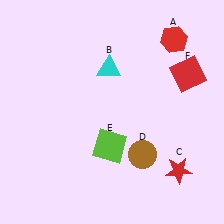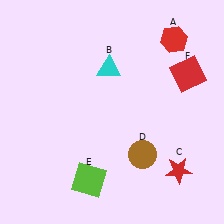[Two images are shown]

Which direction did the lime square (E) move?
The lime square (E) moved down.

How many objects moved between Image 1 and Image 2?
1 object moved between the two images.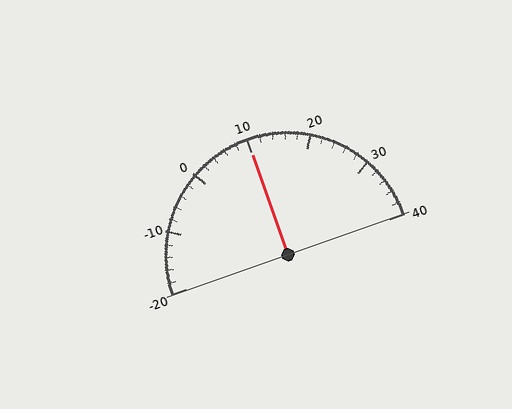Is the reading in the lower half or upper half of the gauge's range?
The reading is in the upper half of the range (-20 to 40).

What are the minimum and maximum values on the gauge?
The gauge ranges from -20 to 40.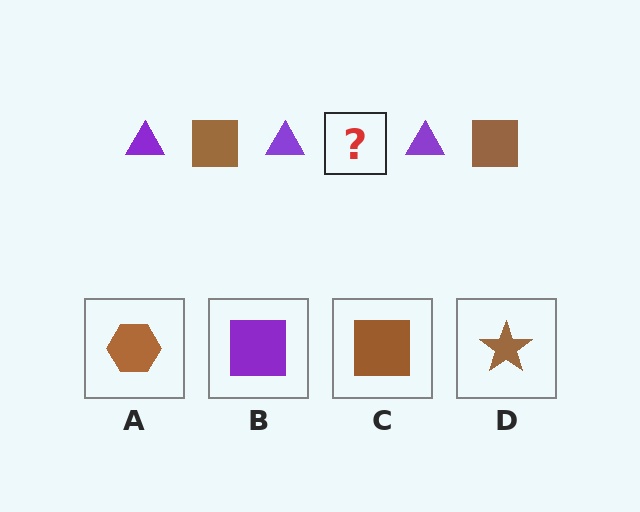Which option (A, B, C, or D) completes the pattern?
C.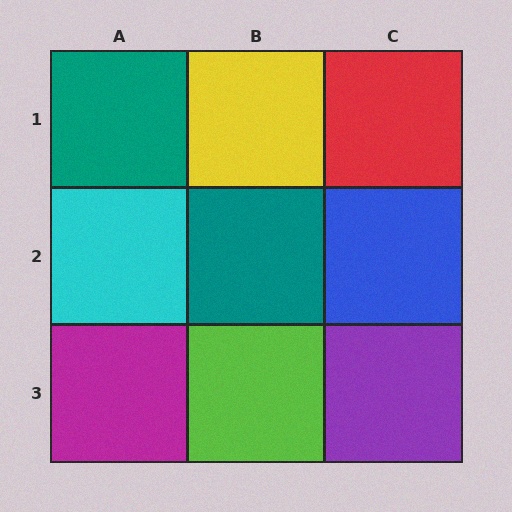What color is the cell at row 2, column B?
Teal.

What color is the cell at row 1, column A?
Teal.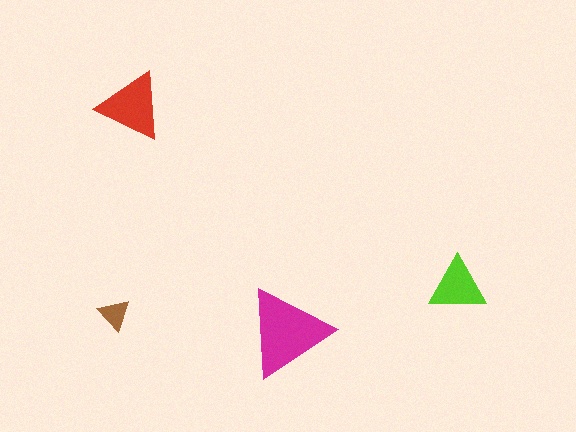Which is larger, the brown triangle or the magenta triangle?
The magenta one.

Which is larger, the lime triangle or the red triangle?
The red one.